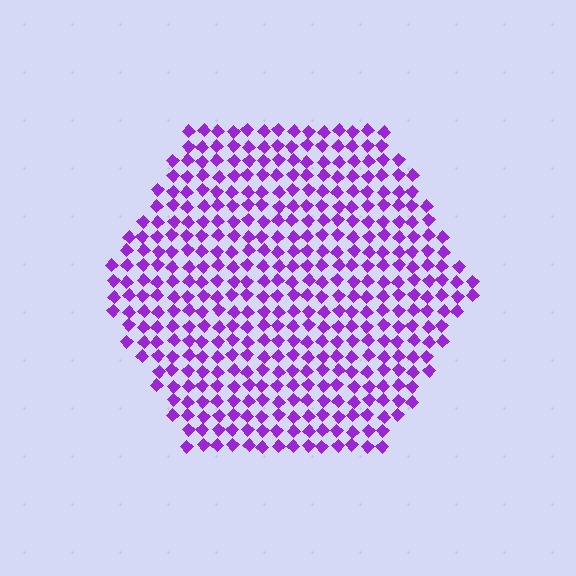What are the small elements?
The small elements are diamonds.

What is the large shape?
The large shape is a hexagon.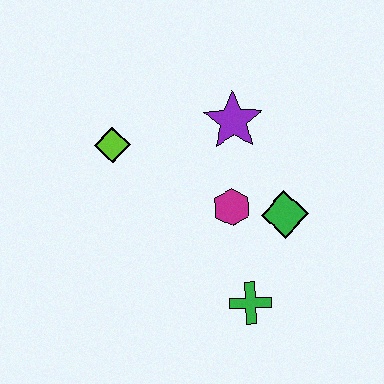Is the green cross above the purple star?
No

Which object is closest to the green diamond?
The magenta hexagon is closest to the green diamond.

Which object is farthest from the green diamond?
The lime diamond is farthest from the green diamond.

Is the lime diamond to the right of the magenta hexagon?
No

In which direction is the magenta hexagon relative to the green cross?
The magenta hexagon is above the green cross.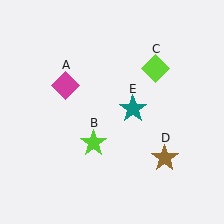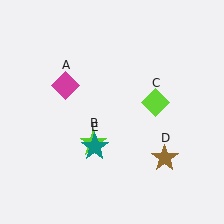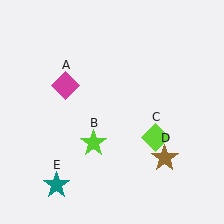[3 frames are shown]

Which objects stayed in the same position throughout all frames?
Magenta diamond (object A) and lime star (object B) and brown star (object D) remained stationary.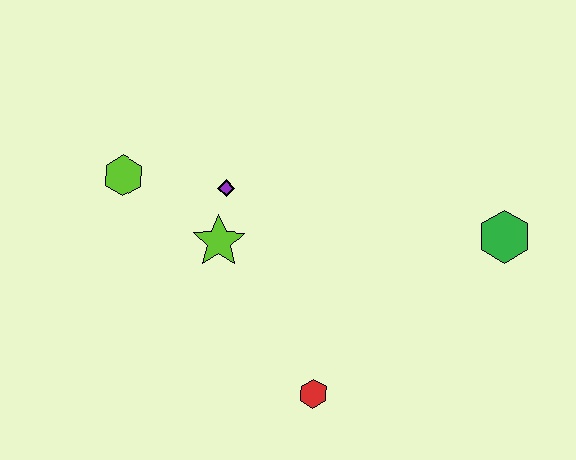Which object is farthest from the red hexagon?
The lime hexagon is farthest from the red hexagon.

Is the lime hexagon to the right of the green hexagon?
No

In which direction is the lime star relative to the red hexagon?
The lime star is above the red hexagon.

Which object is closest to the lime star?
The purple diamond is closest to the lime star.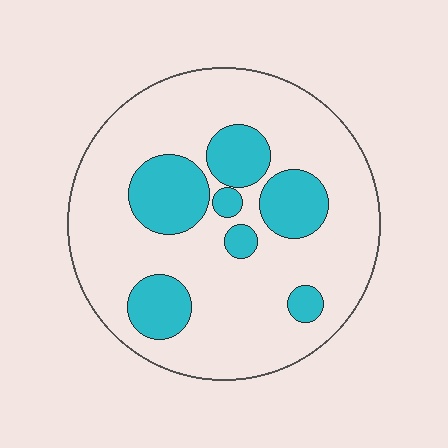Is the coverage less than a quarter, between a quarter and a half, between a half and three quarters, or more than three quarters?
Less than a quarter.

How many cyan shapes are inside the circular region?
7.